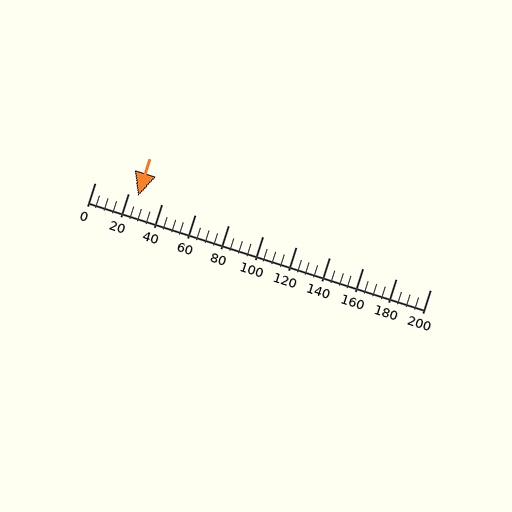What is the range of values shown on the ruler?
The ruler shows values from 0 to 200.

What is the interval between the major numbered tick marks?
The major tick marks are spaced 20 units apart.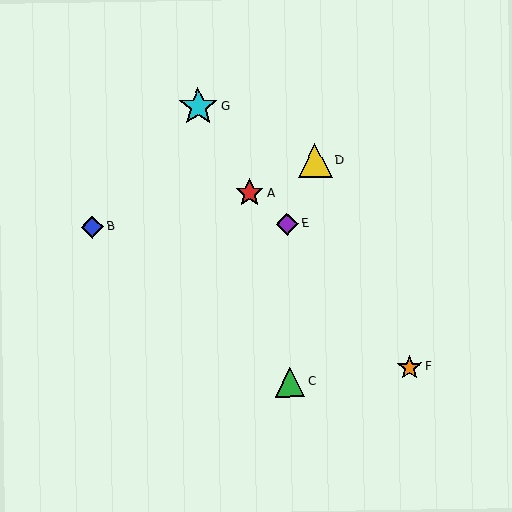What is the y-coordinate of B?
Object B is at y≈227.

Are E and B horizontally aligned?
Yes, both are at y≈224.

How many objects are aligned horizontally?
2 objects (B, E) are aligned horizontally.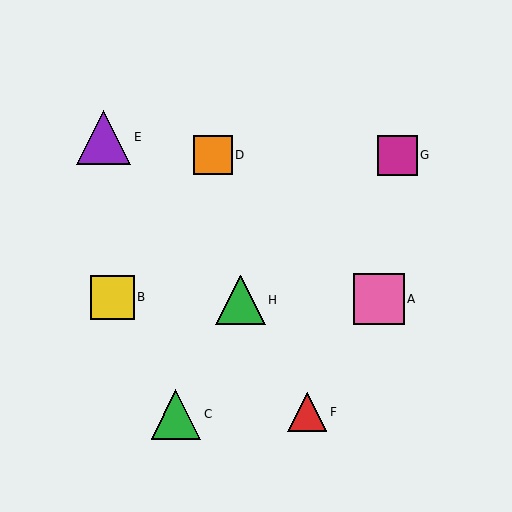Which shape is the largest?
The purple triangle (labeled E) is the largest.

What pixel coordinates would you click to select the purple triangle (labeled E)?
Click at (103, 137) to select the purple triangle E.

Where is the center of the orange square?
The center of the orange square is at (213, 155).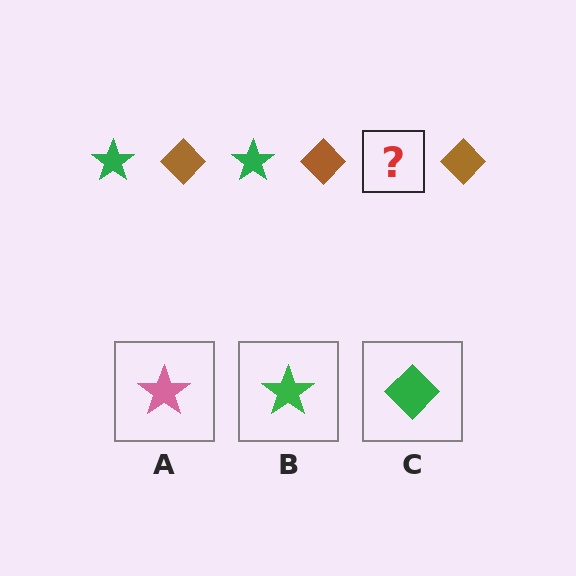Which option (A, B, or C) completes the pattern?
B.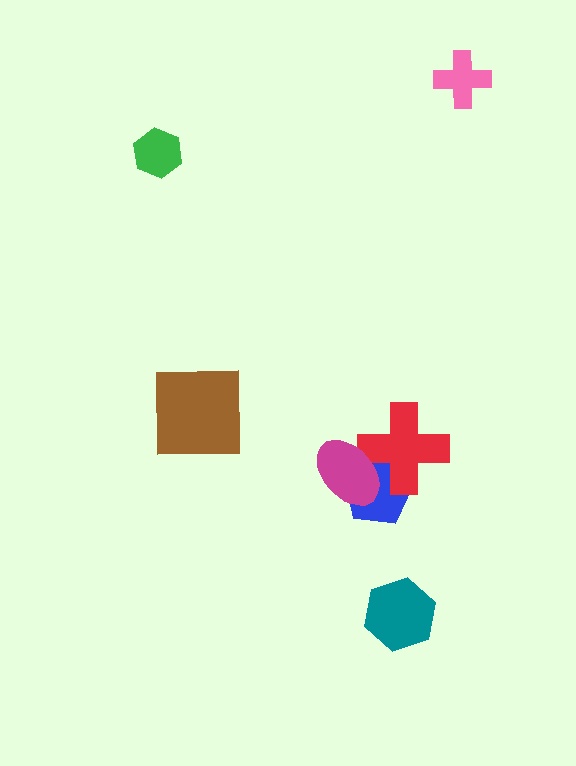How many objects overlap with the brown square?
0 objects overlap with the brown square.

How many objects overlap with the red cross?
2 objects overlap with the red cross.